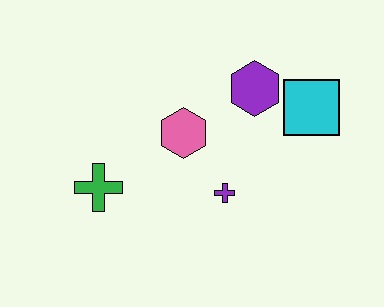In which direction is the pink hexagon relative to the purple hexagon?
The pink hexagon is to the left of the purple hexagon.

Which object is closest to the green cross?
The pink hexagon is closest to the green cross.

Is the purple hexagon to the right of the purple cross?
Yes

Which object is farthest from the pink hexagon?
The cyan square is farthest from the pink hexagon.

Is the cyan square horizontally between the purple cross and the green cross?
No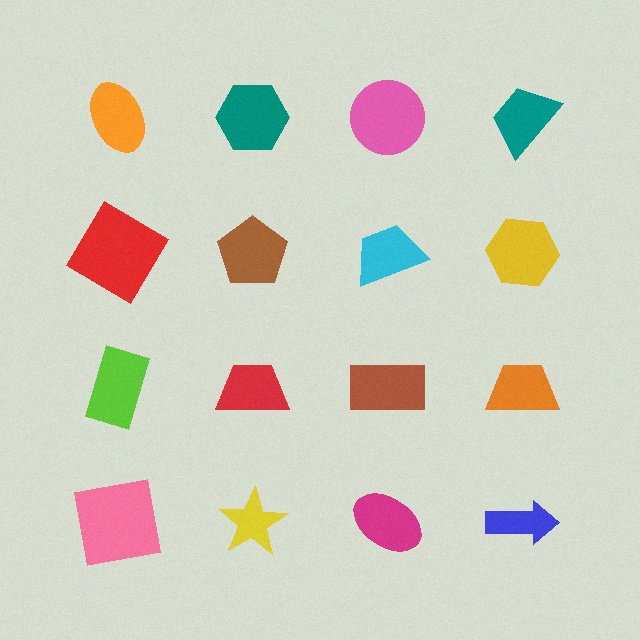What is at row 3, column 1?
A lime rectangle.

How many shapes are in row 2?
4 shapes.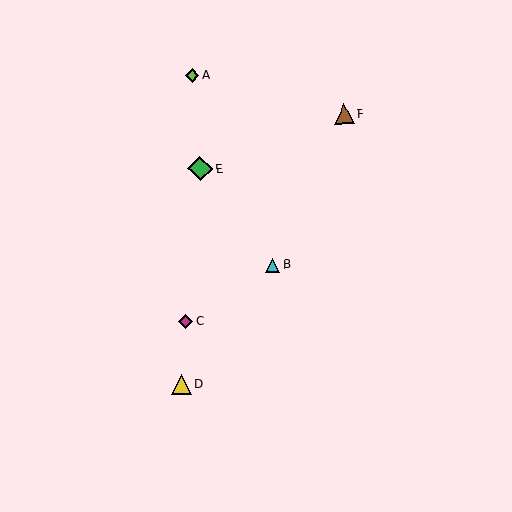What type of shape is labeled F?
Shape F is a brown triangle.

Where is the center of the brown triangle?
The center of the brown triangle is at (344, 114).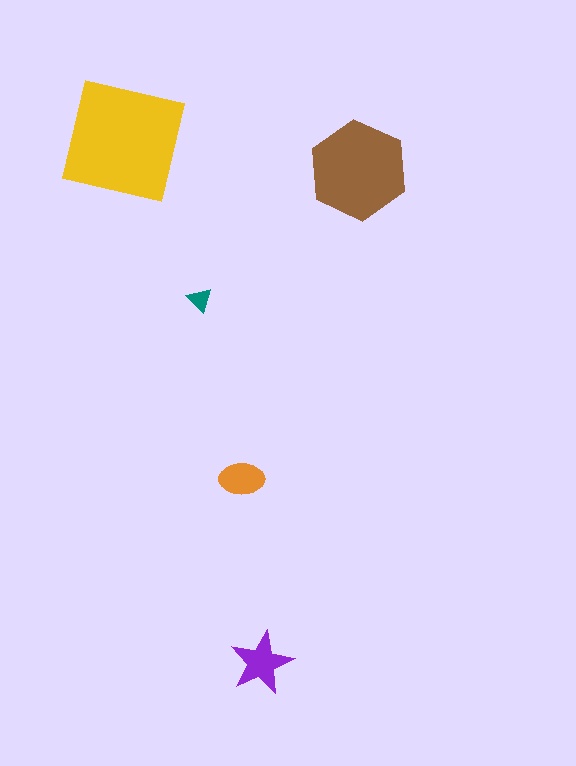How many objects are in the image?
There are 5 objects in the image.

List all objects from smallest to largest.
The teal triangle, the orange ellipse, the purple star, the brown hexagon, the yellow square.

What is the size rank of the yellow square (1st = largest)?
1st.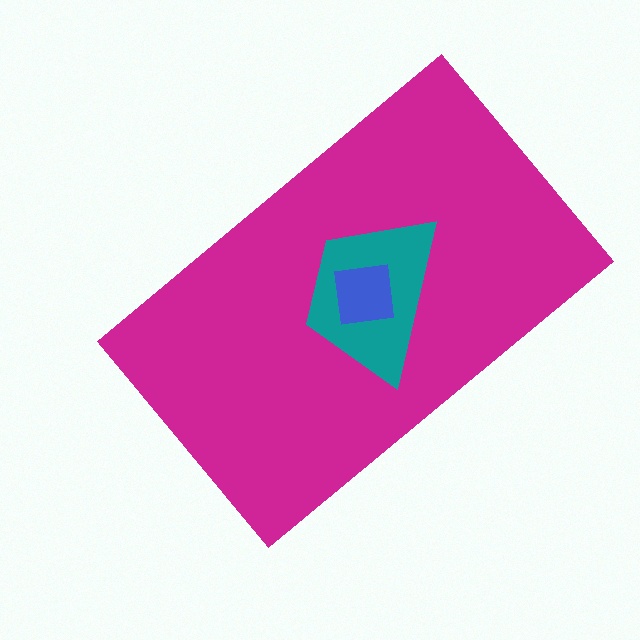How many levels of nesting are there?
3.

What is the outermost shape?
The magenta rectangle.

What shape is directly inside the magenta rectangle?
The teal trapezoid.